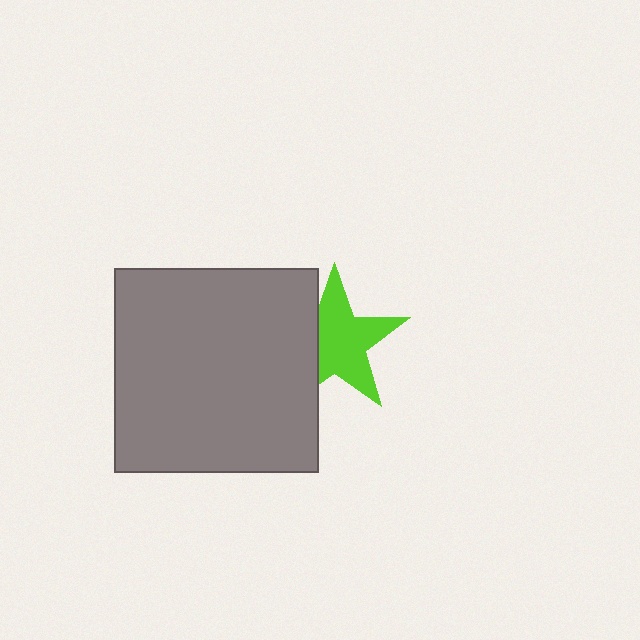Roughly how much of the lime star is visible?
Most of it is visible (roughly 69%).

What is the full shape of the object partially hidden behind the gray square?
The partially hidden object is a lime star.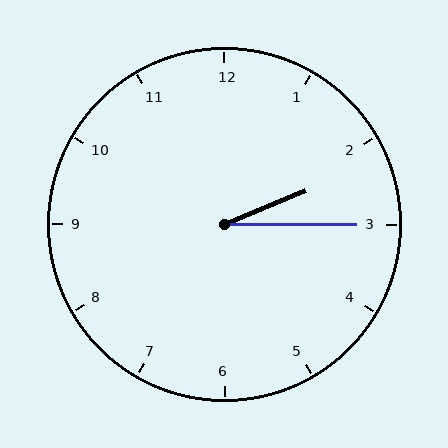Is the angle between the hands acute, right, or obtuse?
It is acute.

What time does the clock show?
2:15.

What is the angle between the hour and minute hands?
Approximately 22 degrees.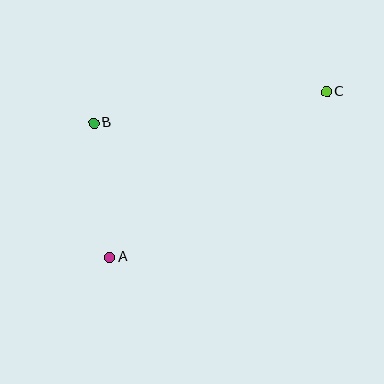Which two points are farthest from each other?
Points A and C are farthest from each other.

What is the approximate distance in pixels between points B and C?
The distance between B and C is approximately 235 pixels.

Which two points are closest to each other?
Points A and B are closest to each other.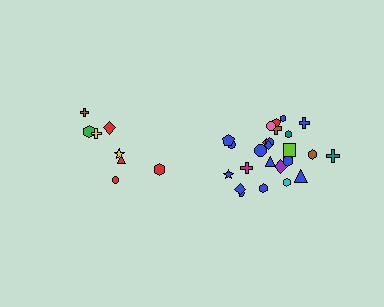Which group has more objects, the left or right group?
The right group.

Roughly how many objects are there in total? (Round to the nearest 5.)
Roughly 35 objects in total.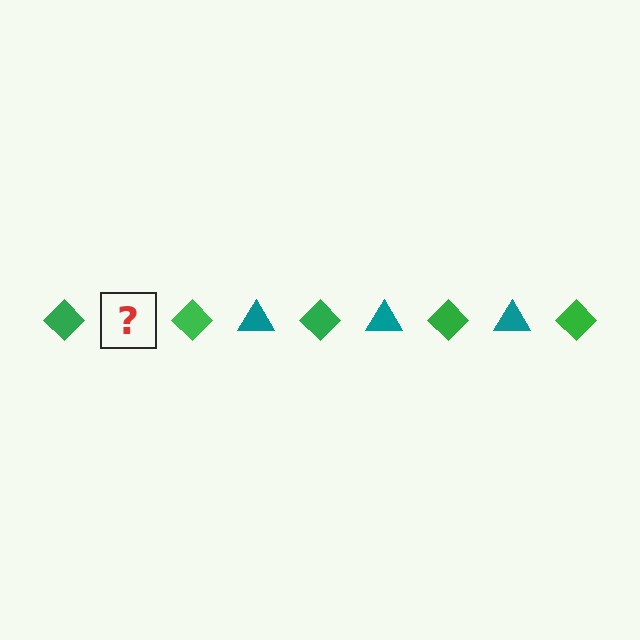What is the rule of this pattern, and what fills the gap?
The rule is that the pattern alternates between green diamond and teal triangle. The gap should be filled with a teal triangle.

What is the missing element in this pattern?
The missing element is a teal triangle.